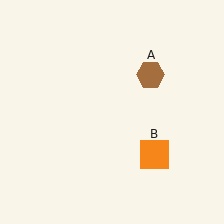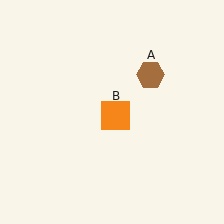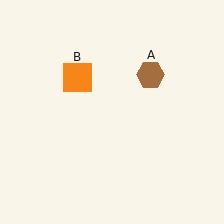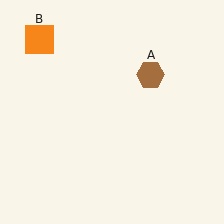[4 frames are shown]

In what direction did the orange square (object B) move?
The orange square (object B) moved up and to the left.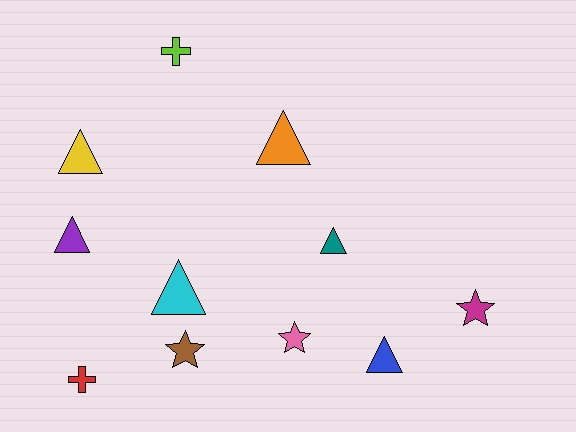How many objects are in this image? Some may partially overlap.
There are 11 objects.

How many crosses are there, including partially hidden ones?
There are 2 crosses.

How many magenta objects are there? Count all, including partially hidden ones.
There is 1 magenta object.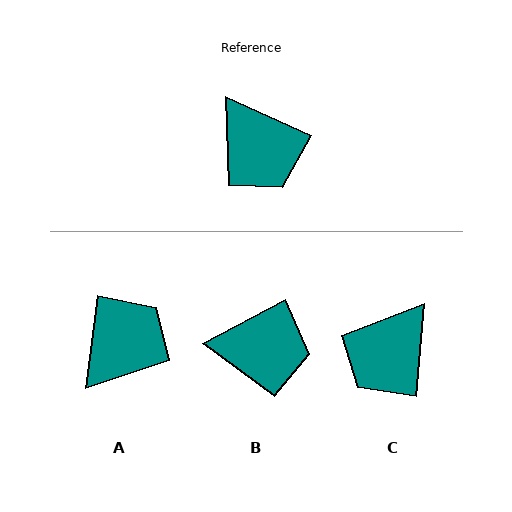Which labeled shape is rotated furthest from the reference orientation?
A, about 107 degrees away.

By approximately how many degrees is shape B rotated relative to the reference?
Approximately 52 degrees counter-clockwise.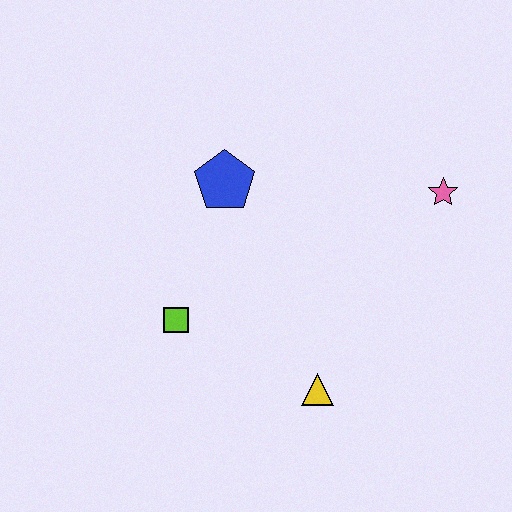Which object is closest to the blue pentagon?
The lime square is closest to the blue pentagon.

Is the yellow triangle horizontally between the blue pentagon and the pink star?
Yes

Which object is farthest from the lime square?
The pink star is farthest from the lime square.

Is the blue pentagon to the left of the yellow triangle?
Yes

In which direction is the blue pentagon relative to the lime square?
The blue pentagon is above the lime square.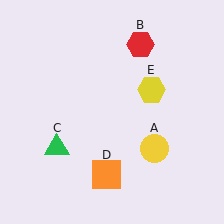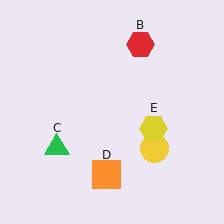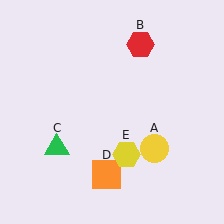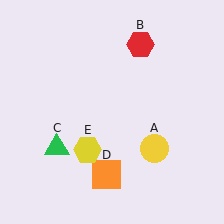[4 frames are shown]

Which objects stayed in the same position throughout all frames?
Yellow circle (object A) and red hexagon (object B) and green triangle (object C) and orange square (object D) remained stationary.